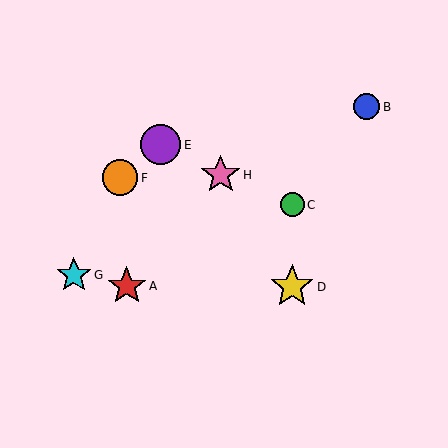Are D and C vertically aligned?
Yes, both are at x≈292.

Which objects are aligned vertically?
Objects C, D are aligned vertically.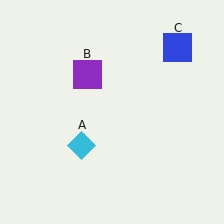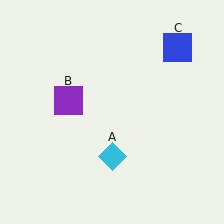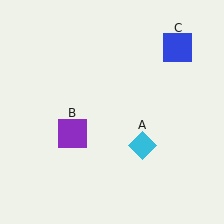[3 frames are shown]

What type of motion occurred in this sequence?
The cyan diamond (object A), purple square (object B) rotated counterclockwise around the center of the scene.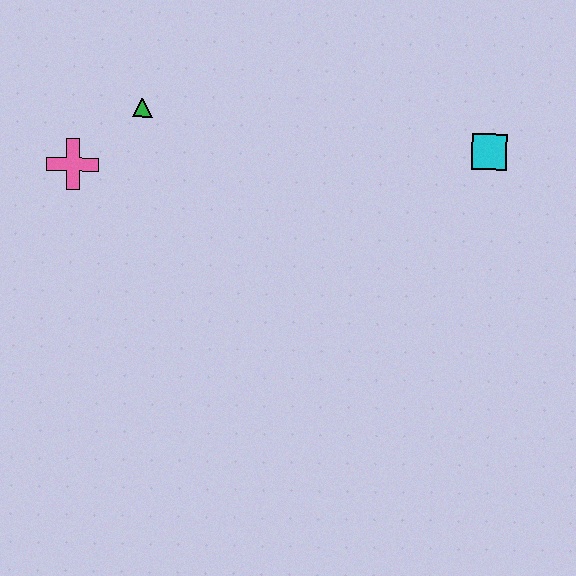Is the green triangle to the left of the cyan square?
Yes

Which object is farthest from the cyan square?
The pink cross is farthest from the cyan square.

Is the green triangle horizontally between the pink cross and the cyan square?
Yes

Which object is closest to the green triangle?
The pink cross is closest to the green triangle.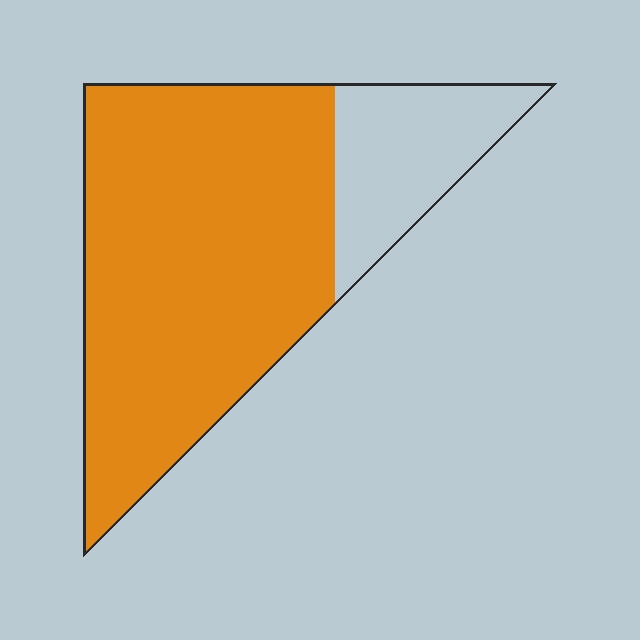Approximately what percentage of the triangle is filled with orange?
Approximately 80%.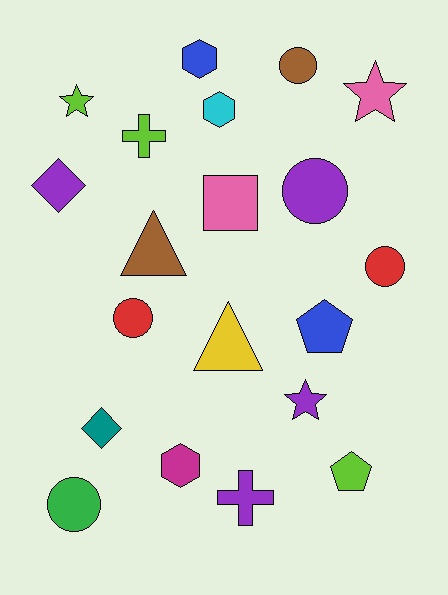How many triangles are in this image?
There are 2 triangles.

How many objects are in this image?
There are 20 objects.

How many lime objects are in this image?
There are 3 lime objects.